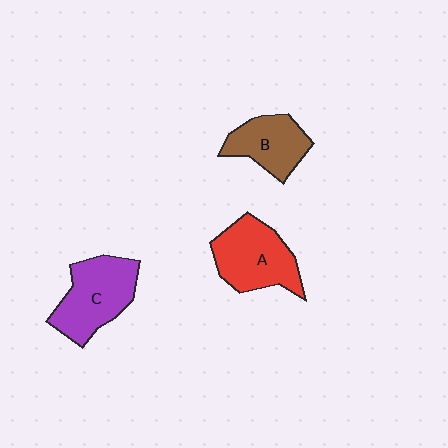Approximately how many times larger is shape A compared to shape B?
Approximately 1.3 times.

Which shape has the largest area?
Shape C (purple).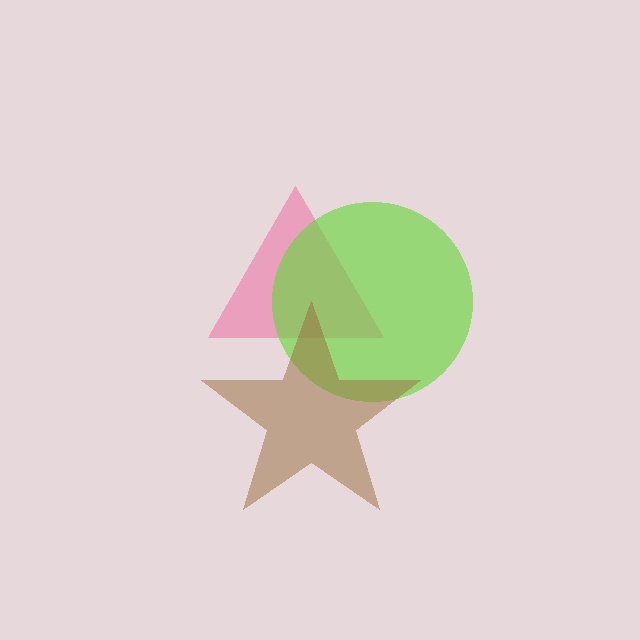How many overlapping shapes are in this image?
There are 3 overlapping shapes in the image.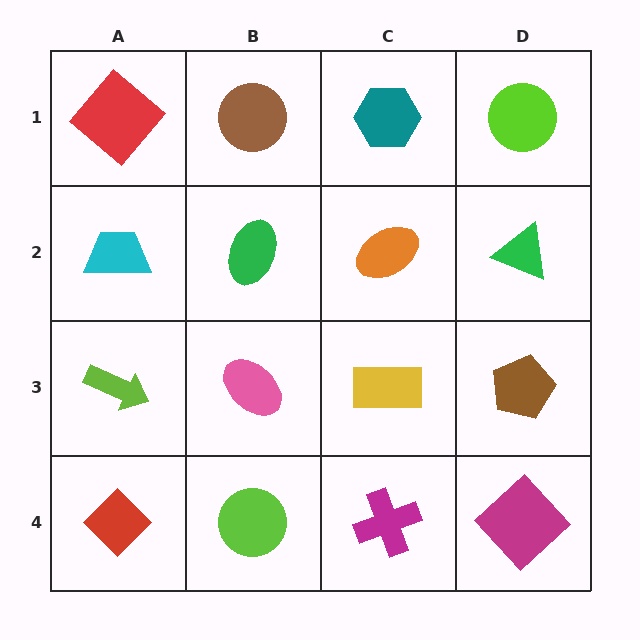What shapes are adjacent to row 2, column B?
A brown circle (row 1, column B), a pink ellipse (row 3, column B), a cyan trapezoid (row 2, column A), an orange ellipse (row 2, column C).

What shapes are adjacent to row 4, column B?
A pink ellipse (row 3, column B), a red diamond (row 4, column A), a magenta cross (row 4, column C).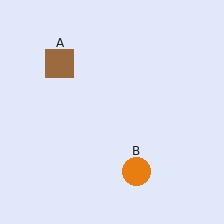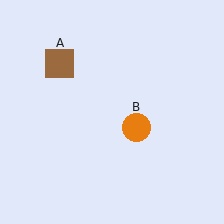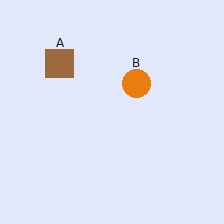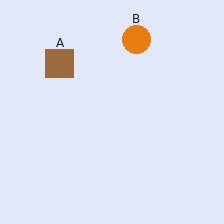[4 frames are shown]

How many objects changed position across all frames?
1 object changed position: orange circle (object B).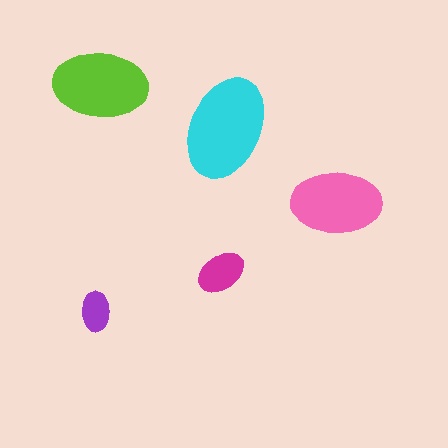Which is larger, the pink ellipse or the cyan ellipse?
The cyan one.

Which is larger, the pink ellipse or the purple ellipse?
The pink one.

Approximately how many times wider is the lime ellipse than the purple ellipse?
About 2.5 times wider.